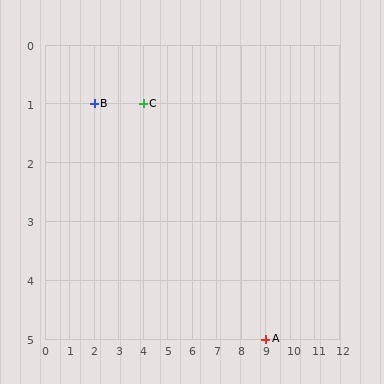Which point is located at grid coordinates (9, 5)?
Point A is at (9, 5).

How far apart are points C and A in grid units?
Points C and A are 5 columns and 4 rows apart (about 6.4 grid units diagonally).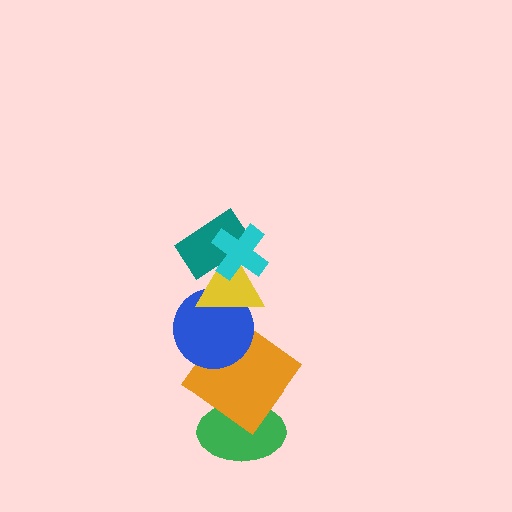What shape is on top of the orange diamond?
The blue circle is on top of the orange diamond.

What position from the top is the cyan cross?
The cyan cross is 1st from the top.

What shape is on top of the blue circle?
The yellow triangle is on top of the blue circle.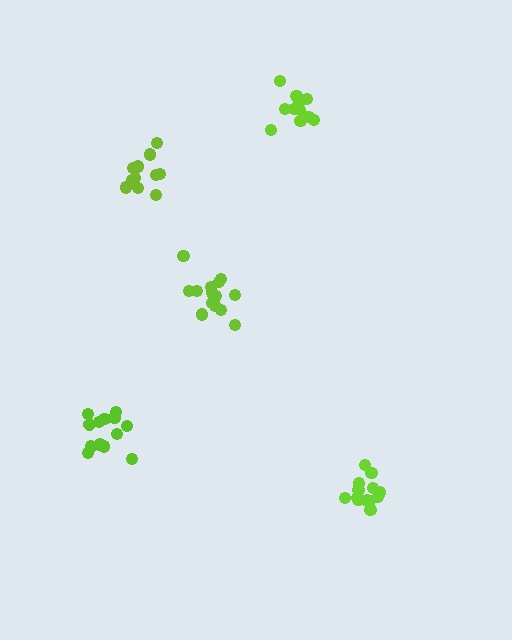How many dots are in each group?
Group 1: 11 dots, Group 2: 14 dots, Group 3: 13 dots, Group 4: 14 dots, Group 5: 12 dots (64 total).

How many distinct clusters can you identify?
There are 5 distinct clusters.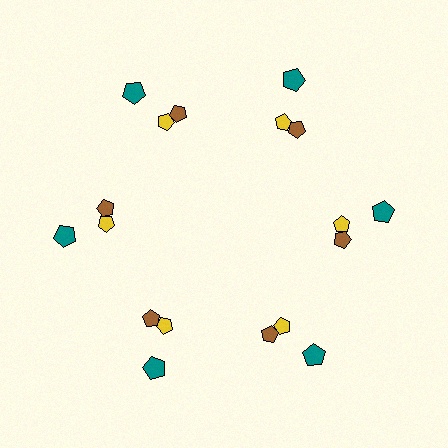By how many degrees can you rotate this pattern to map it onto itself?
The pattern maps onto itself every 60 degrees of rotation.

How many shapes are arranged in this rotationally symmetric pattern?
There are 18 shapes, arranged in 6 groups of 3.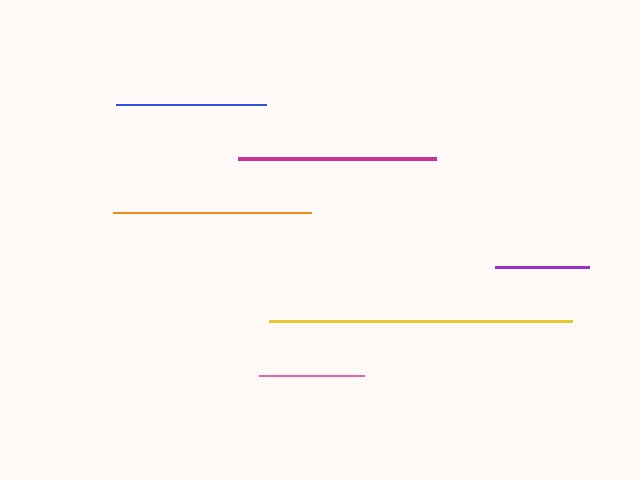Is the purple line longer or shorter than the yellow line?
The yellow line is longer than the purple line.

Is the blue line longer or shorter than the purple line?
The blue line is longer than the purple line.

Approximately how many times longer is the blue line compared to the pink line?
The blue line is approximately 1.4 times the length of the pink line.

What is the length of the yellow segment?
The yellow segment is approximately 302 pixels long.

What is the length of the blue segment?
The blue segment is approximately 150 pixels long.